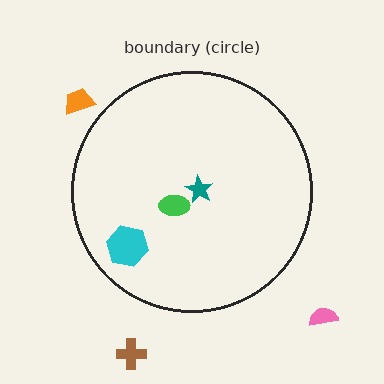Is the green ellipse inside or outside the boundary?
Inside.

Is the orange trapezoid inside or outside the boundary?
Outside.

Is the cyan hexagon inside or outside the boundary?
Inside.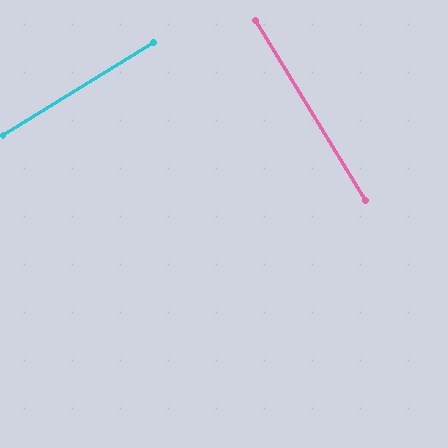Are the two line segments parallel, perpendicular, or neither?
Perpendicular — they meet at approximately 90°.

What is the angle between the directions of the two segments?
Approximately 90 degrees.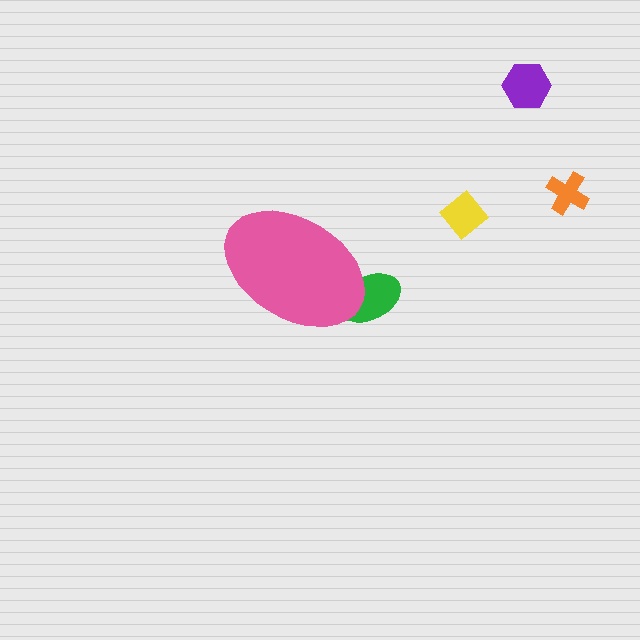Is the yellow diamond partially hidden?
No, the yellow diamond is fully visible.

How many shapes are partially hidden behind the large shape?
1 shape is partially hidden.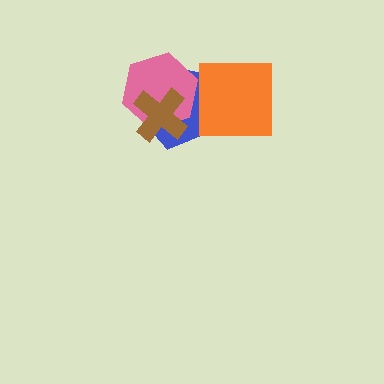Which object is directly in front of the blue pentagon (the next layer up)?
The pink hexagon is directly in front of the blue pentagon.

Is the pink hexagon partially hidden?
Yes, it is partially covered by another shape.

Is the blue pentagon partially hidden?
Yes, it is partially covered by another shape.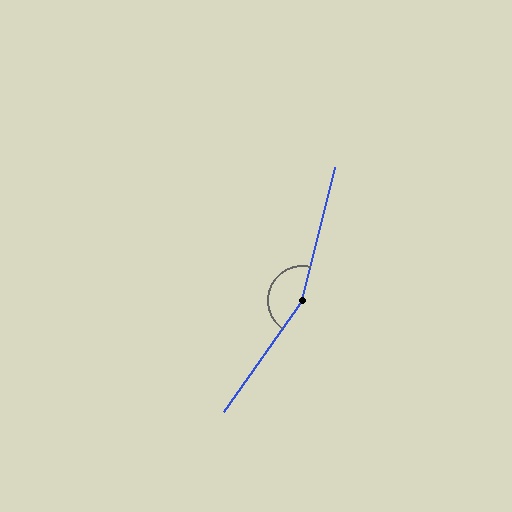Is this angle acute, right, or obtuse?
It is obtuse.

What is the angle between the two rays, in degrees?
Approximately 158 degrees.